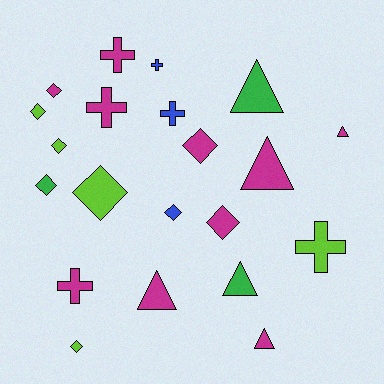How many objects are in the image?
There are 21 objects.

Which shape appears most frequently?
Diamond, with 9 objects.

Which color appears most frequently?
Magenta, with 10 objects.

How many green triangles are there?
There are 2 green triangles.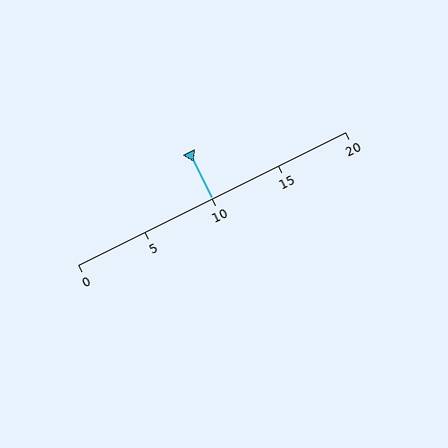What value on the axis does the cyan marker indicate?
The marker indicates approximately 10.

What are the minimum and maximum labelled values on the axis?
The axis runs from 0 to 20.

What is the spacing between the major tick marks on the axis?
The major ticks are spaced 5 apart.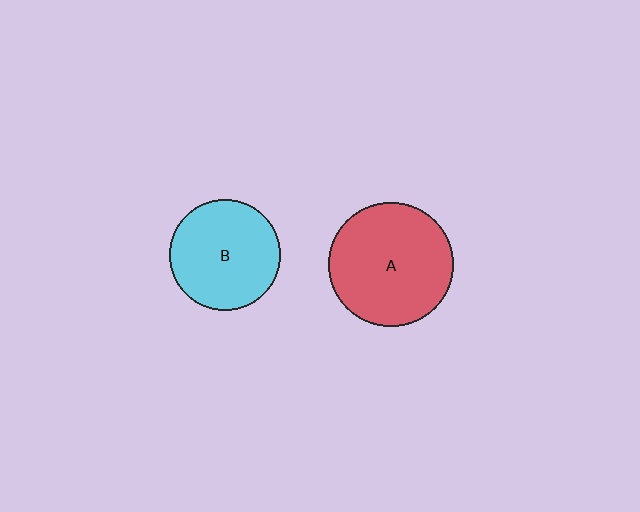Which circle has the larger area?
Circle A (red).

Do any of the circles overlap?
No, none of the circles overlap.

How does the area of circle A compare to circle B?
Approximately 1.3 times.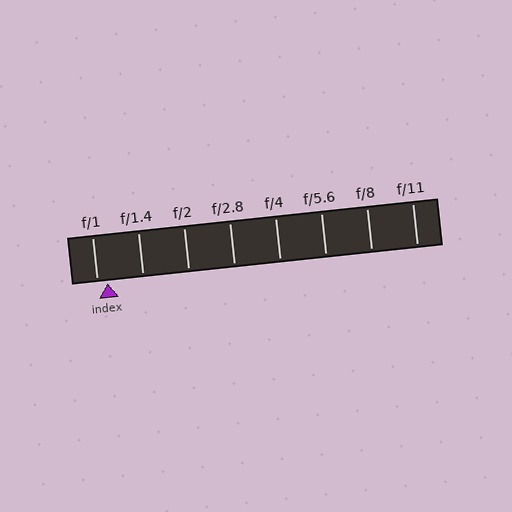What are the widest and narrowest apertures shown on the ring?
The widest aperture shown is f/1 and the narrowest is f/11.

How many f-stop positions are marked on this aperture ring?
There are 8 f-stop positions marked.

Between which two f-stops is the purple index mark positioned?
The index mark is between f/1 and f/1.4.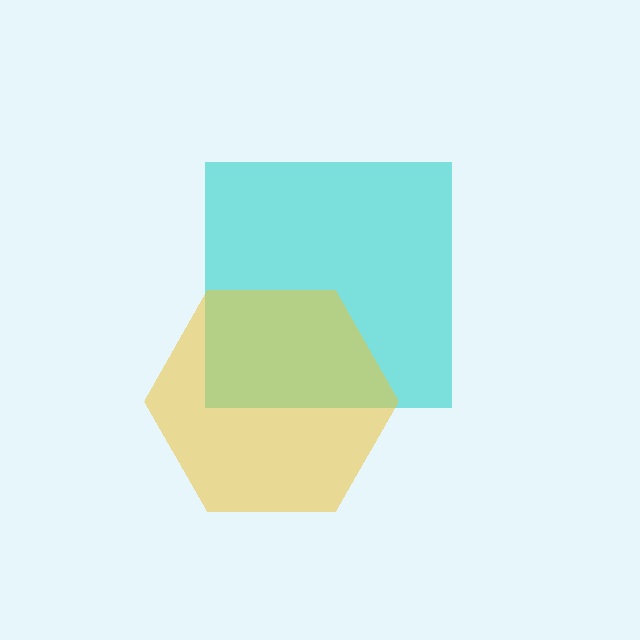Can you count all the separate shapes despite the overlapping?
Yes, there are 2 separate shapes.